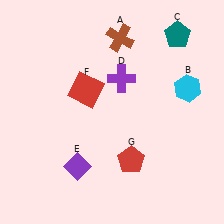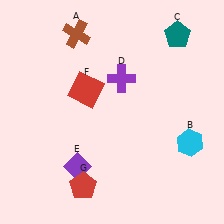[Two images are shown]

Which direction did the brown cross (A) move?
The brown cross (A) moved left.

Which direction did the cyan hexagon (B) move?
The cyan hexagon (B) moved down.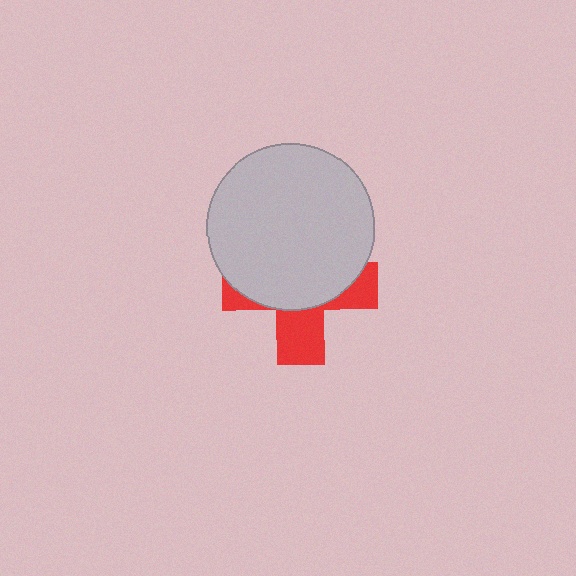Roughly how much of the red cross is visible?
A small part of it is visible (roughly 38%).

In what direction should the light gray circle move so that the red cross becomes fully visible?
The light gray circle should move up. That is the shortest direction to clear the overlap and leave the red cross fully visible.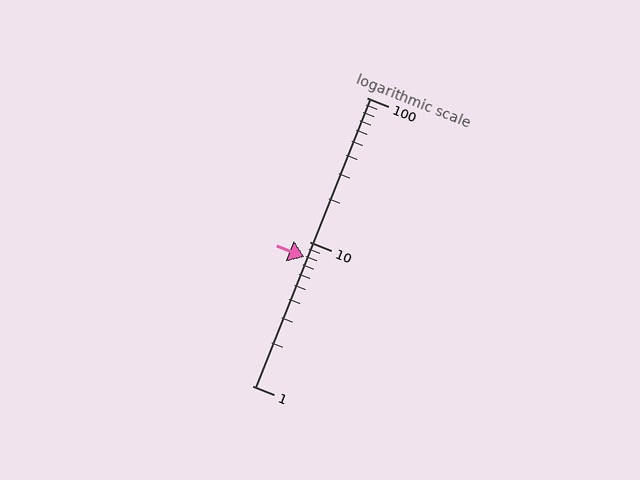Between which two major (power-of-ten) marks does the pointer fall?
The pointer is between 1 and 10.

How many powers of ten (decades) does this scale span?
The scale spans 2 decades, from 1 to 100.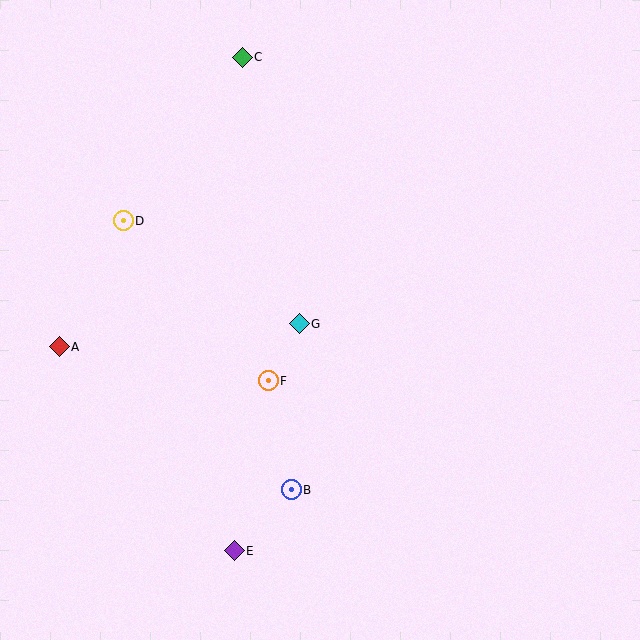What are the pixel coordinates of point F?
Point F is at (268, 381).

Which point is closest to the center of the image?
Point G at (299, 324) is closest to the center.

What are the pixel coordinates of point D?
Point D is at (123, 221).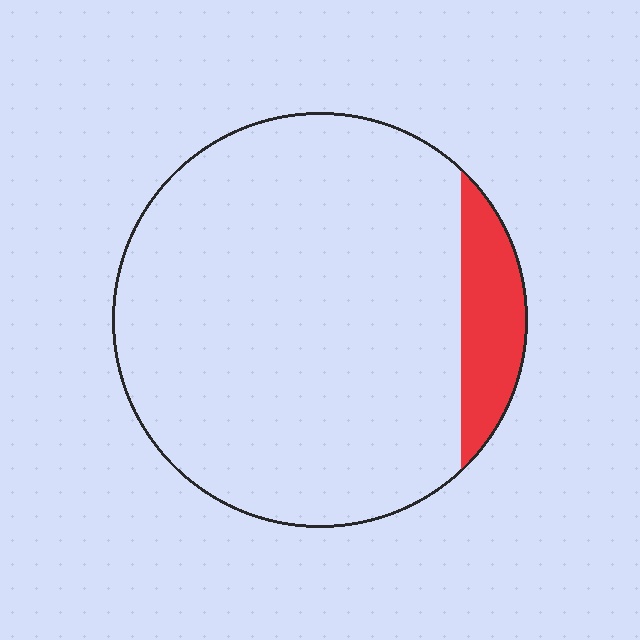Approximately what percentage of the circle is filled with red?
Approximately 10%.